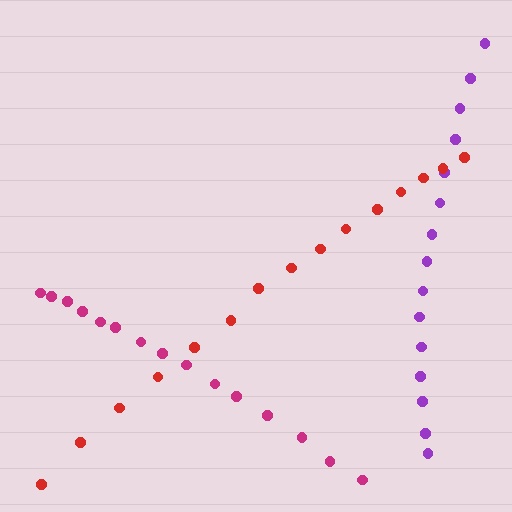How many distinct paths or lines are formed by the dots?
There are 3 distinct paths.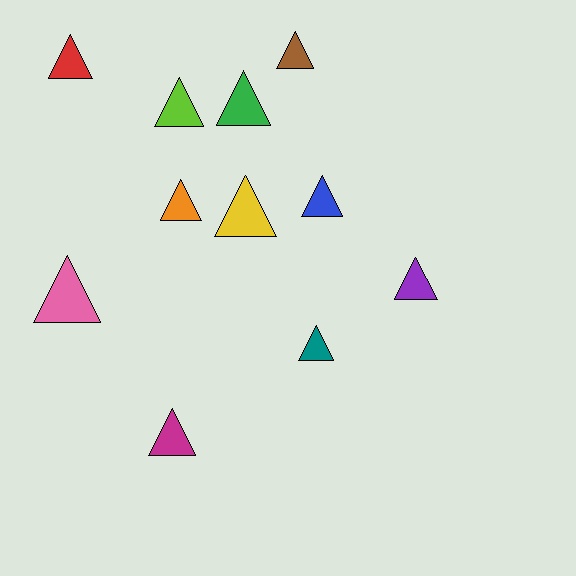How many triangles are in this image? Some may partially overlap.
There are 11 triangles.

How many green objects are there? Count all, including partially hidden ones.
There is 1 green object.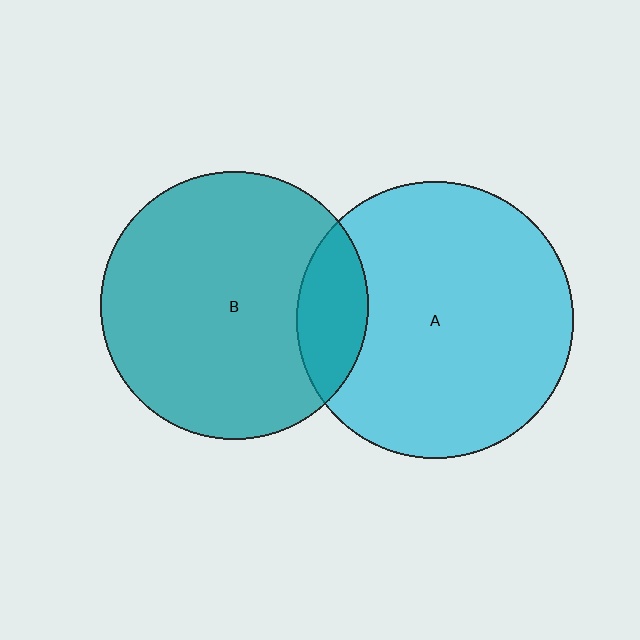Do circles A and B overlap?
Yes.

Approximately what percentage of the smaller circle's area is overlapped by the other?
Approximately 15%.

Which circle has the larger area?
Circle A (cyan).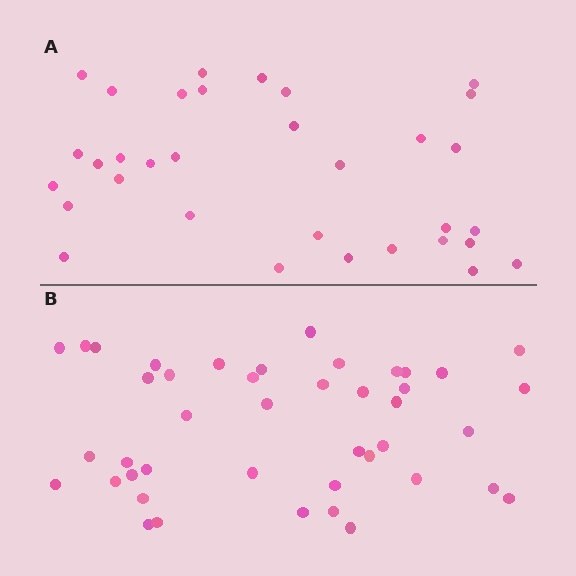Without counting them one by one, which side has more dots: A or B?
Region B (the bottom region) has more dots.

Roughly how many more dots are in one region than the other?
Region B has roughly 10 or so more dots than region A.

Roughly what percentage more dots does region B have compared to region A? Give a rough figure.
About 30% more.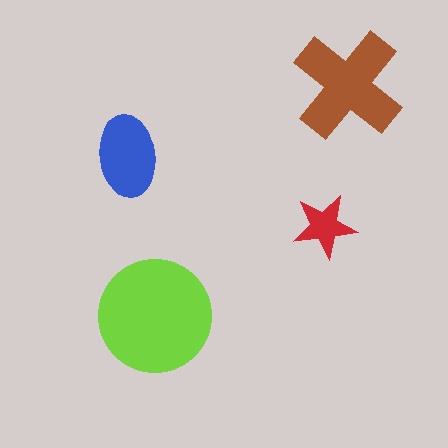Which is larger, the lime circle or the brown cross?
The lime circle.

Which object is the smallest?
The red star.